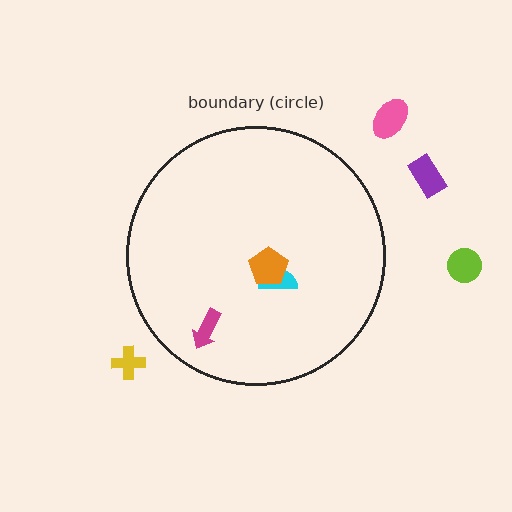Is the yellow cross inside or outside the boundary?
Outside.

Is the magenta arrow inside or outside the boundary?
Inside.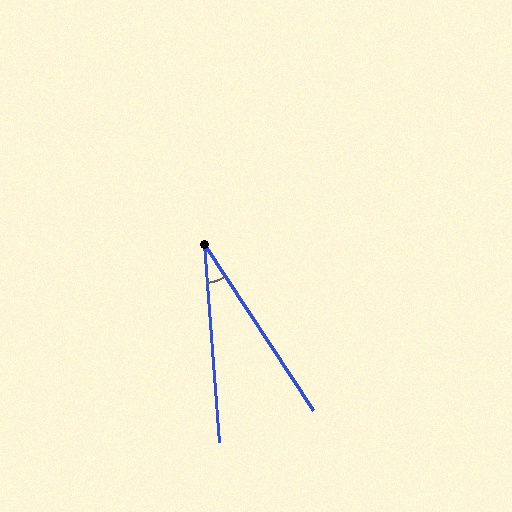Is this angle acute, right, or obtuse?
It is acute.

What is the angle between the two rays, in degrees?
Approximately 29 degrees.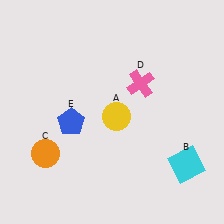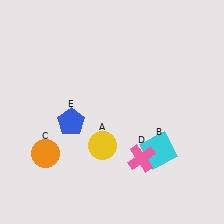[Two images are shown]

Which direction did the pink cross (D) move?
The pink cross (D) moved down.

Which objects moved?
The objects that moved are: the yellow circle (A), the cyan square (B), the pink cross (D).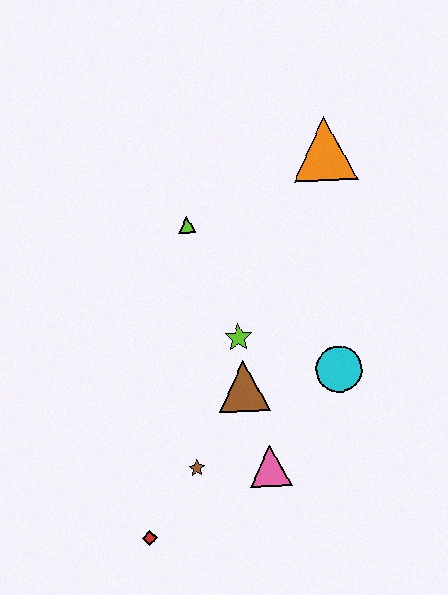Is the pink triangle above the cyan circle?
No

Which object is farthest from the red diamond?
The orange triangle is farthest from the red diamond.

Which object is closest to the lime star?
The brown triangle is closest to the lime star.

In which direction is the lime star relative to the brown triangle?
The lime star is above the brown triangle.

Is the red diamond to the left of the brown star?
Yes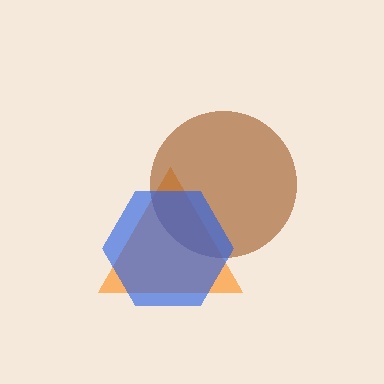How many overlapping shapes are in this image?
There are 3 overlapping shapes in the image.